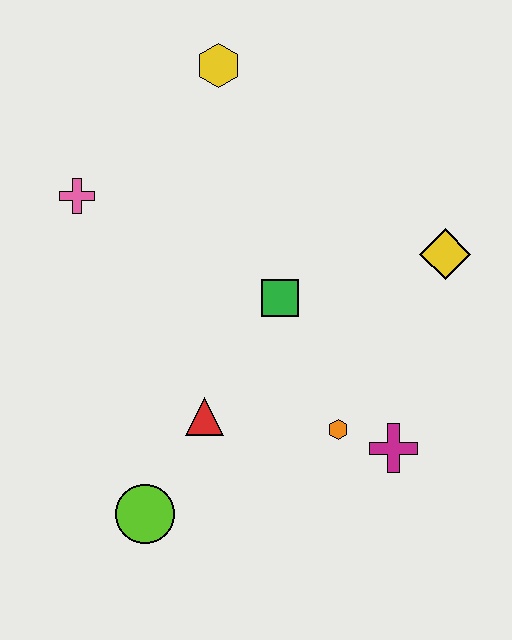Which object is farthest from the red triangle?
The yellow hexagon is farthest from the red triangle.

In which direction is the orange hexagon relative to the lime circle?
The orange hexagon is to the right of the lime circle.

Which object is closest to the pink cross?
The yellow hexagon is closest to the pink cross.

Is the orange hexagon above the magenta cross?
Yes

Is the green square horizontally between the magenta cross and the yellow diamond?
No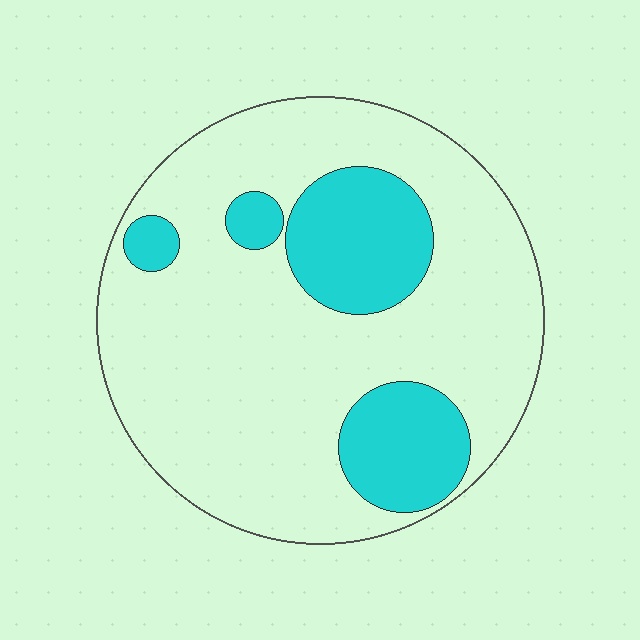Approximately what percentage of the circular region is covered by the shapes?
Approximately 25%.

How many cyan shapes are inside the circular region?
4.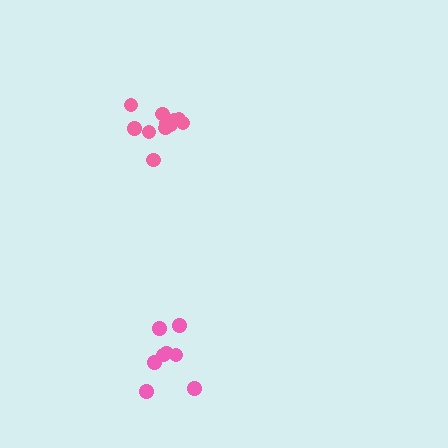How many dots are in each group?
Group 1: 11 dots, Group 2: 8 dots (19 total).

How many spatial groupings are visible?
There are 2 spatial groupings.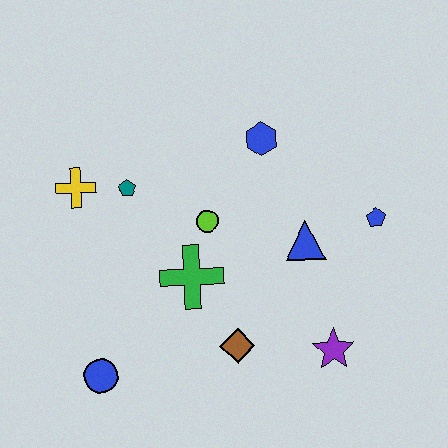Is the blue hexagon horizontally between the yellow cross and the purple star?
Yes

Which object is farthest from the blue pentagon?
The blue circle is farthest from the blue pentagon.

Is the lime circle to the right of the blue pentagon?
No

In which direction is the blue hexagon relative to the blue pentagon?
The blue hexagon is to the left of the blue pentagon.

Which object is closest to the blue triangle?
The blue pentagon is closest to the blue triangle.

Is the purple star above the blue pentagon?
No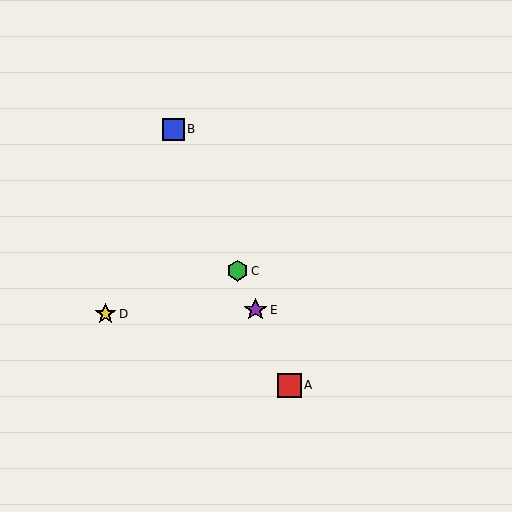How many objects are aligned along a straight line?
4 objects (A, B, C, E) are aligned along a straight line.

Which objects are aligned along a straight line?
Objects A, B, C, E are aligned along a straight line.